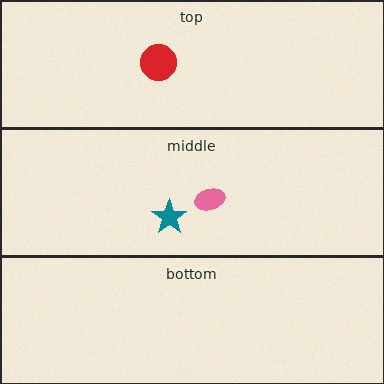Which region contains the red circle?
The top region.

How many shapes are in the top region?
1.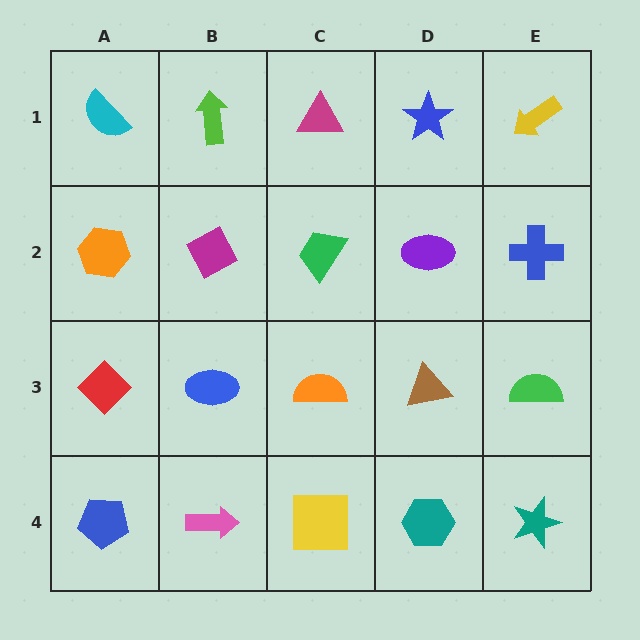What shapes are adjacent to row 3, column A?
An orange hexagon (row 2, column A), a blue pentagon (row 4, column A), a blue ellipse (row 3, column B).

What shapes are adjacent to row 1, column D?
A purple ellipse (row 2, column D), a magenta triangle (row 1, column C), a yellow arrow (row 1, column E).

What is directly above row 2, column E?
A yellow arrow.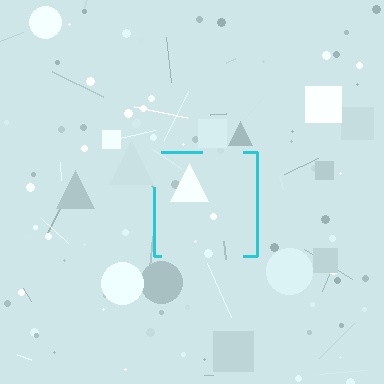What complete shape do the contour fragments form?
The contour fragments form a square.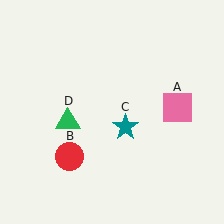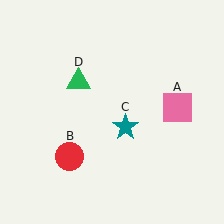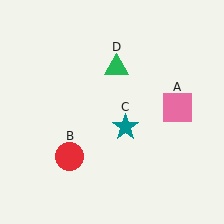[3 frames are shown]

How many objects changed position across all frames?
1 object changed position: green triangle (object D).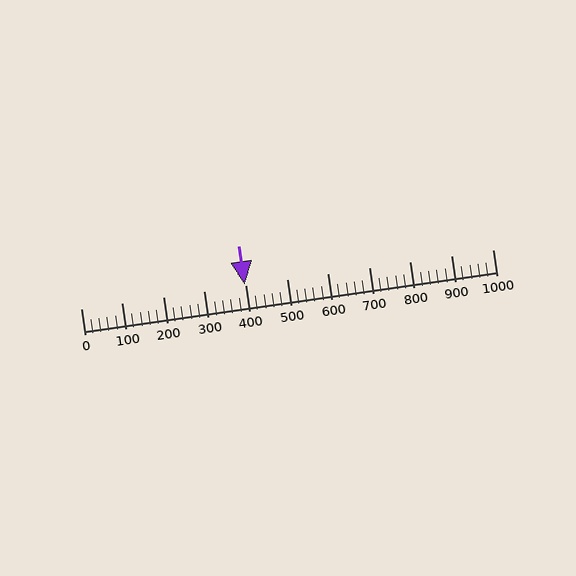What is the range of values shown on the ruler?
The ruler shows values from 0 to 1000.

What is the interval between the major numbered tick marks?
The major tick marks are spaced 100 units apart.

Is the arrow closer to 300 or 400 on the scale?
The arrow is closer to 400.